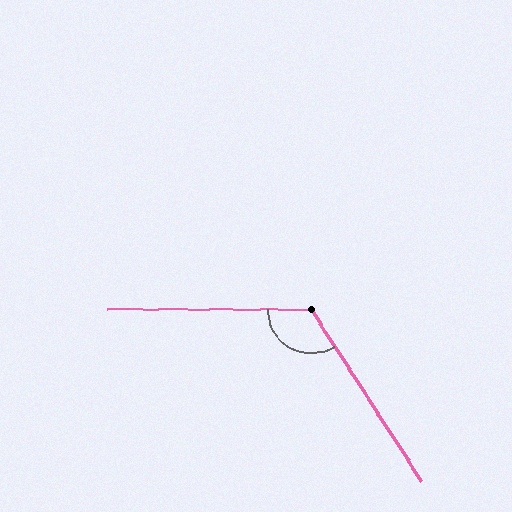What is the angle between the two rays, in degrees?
Approximately 123 degrees.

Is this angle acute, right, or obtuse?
It is obtuse.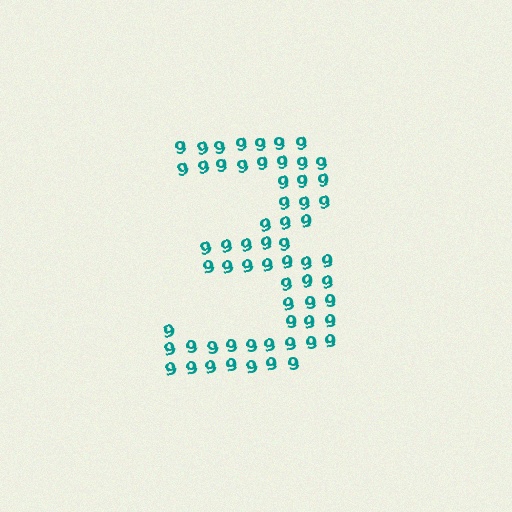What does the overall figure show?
The overall figure shows the digit 3.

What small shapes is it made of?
It is made of small digit 9's.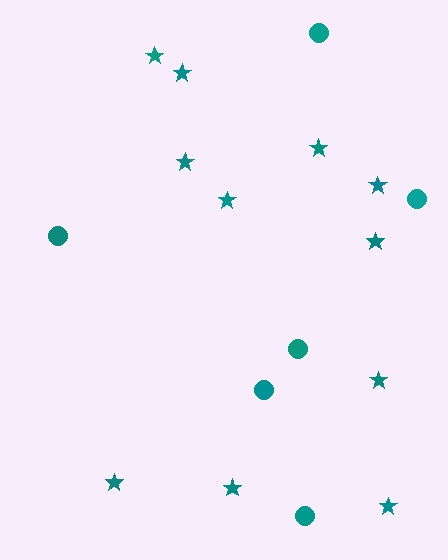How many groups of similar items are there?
There are 2 groups: one group of stars (11) and one group of circles (6).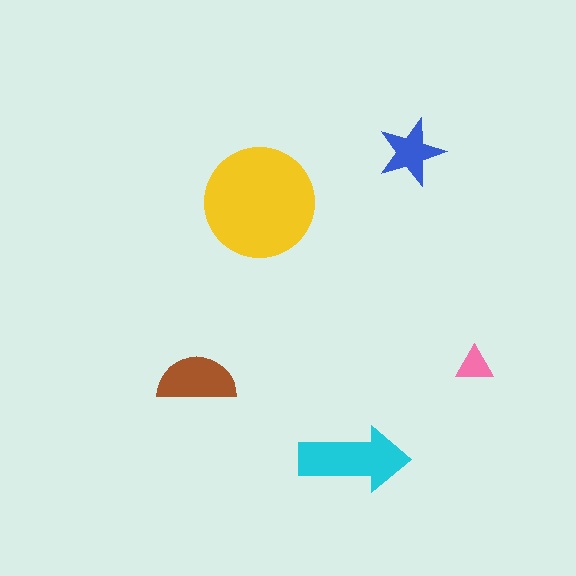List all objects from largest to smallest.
The yellow circle, the cyan arrow, the brown semicircle, the blue star, the pink triangle.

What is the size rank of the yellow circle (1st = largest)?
1st.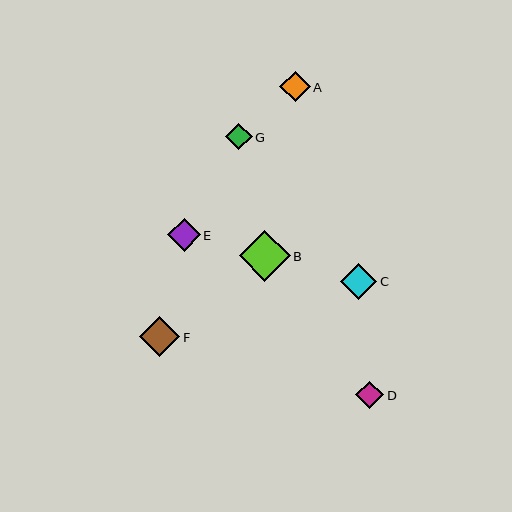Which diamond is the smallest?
Diamond G is the smallest with a size of approximately 26 pixels.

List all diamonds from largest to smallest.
From largest to smallest: B, F, C, E, A, D, G.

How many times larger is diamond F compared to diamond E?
Diamond F is approximately 1.2 times the size of diamond E.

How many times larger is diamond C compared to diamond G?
Diamond C is approximately 1.4 times the size of diamond G.